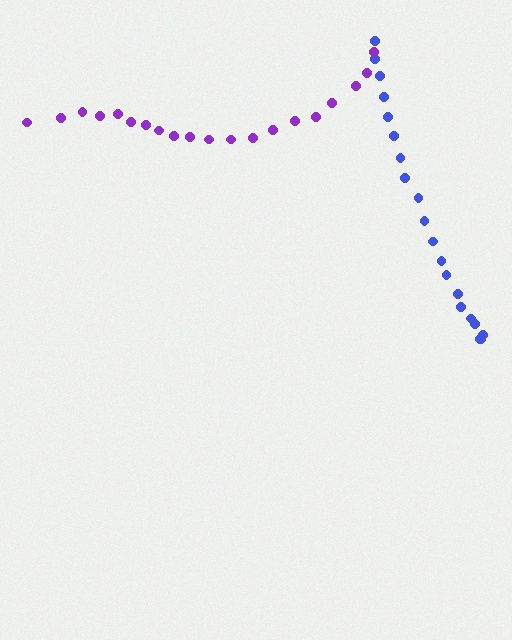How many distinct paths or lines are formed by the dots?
There are 2 distinct paths.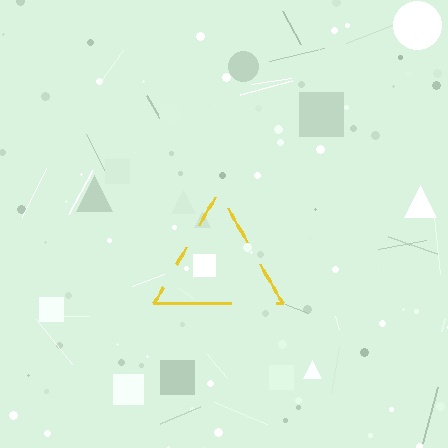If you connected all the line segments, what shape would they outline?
They would outline a triangle.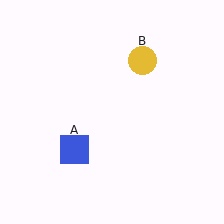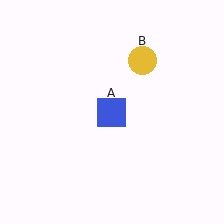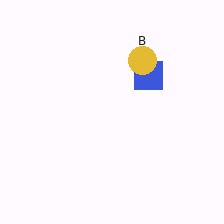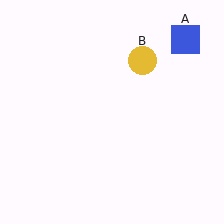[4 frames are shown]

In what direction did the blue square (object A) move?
The blue square (object A) moved up and to the right.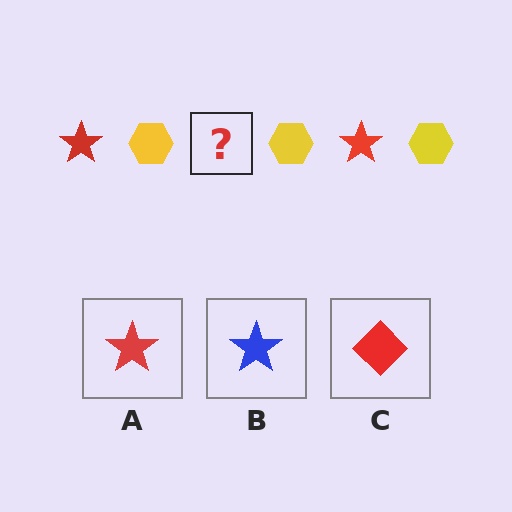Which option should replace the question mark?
Option A.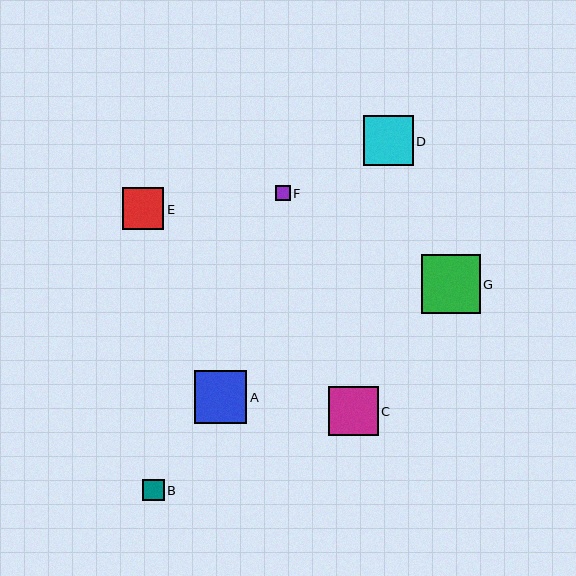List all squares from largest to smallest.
From largest to smallest: G, A, D, C, E, B, F.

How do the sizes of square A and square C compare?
Square A and square C are approximately the same size.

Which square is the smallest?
Square F is the smallest with a size of approximately 15 pixels.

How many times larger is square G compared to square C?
Square G is approximately 1.2 times the size of square C.